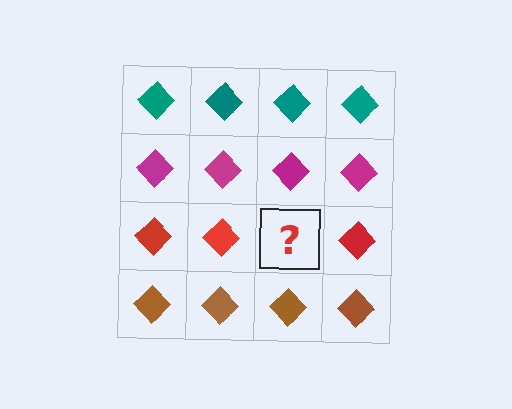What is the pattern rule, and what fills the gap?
The rule is that each row has a consistent color. The gap should be filled with a red diamond.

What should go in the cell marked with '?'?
The missing cell should contain a red diamond.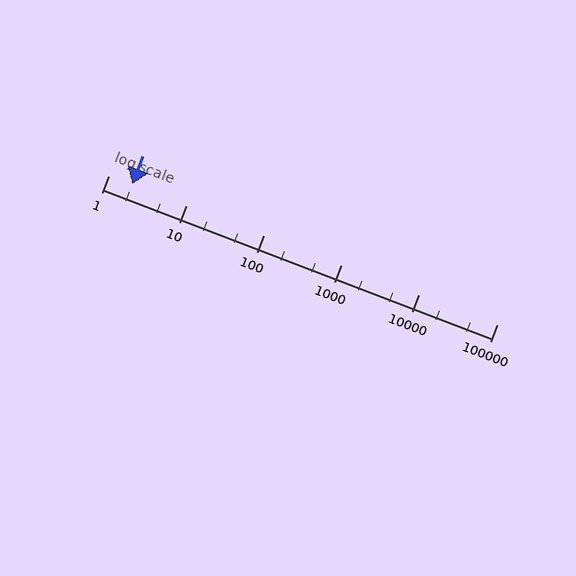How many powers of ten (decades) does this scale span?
The scale spans 5 decades, from 1 to 100000.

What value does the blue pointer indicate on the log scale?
The pointer indicates approximately 2.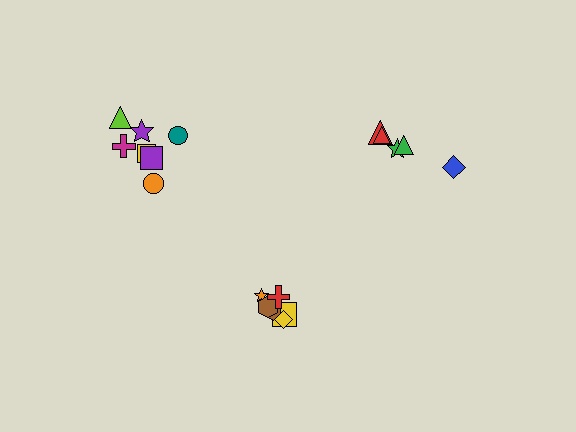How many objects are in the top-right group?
There are 5 objects.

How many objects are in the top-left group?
There are 7 objects.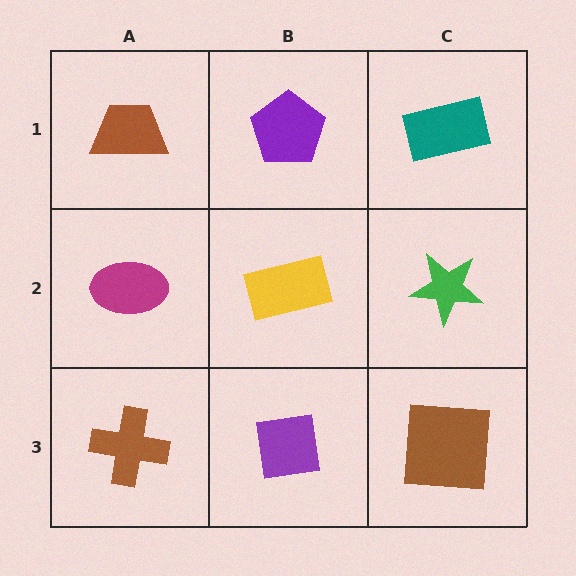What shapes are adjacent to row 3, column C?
A green star (row 2, column C), a purple square (row 3, column B).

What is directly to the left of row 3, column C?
A purple square.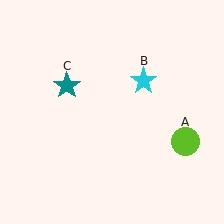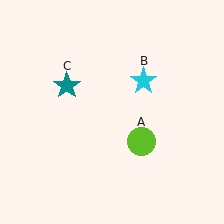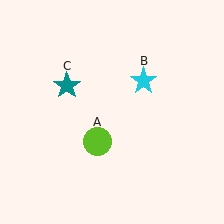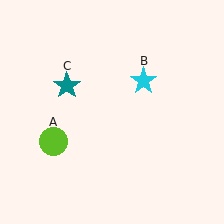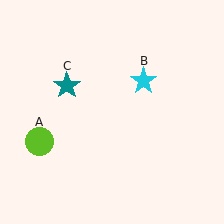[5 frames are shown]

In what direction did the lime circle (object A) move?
The lime circle (object A) moved left.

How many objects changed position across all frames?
1 object changed position: lime circle (object A).